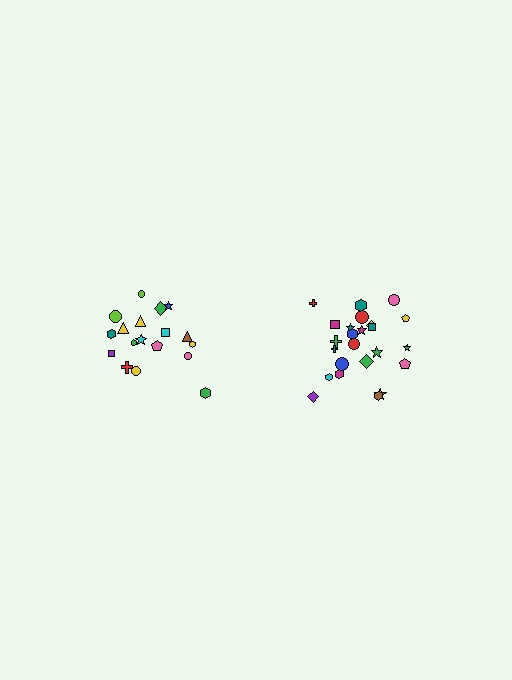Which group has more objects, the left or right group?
The right group.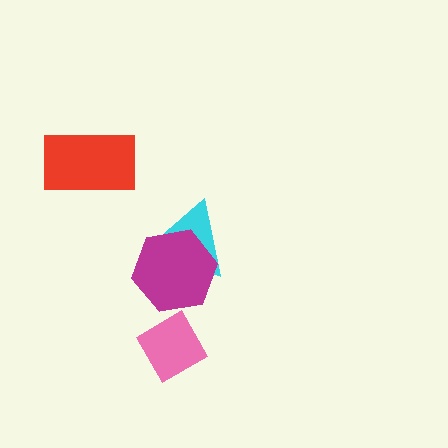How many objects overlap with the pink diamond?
0 objects overlap with the pink diamond.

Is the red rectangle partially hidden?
No, no other shape covers it.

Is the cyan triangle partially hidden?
Yes, it is partially covered by another shape.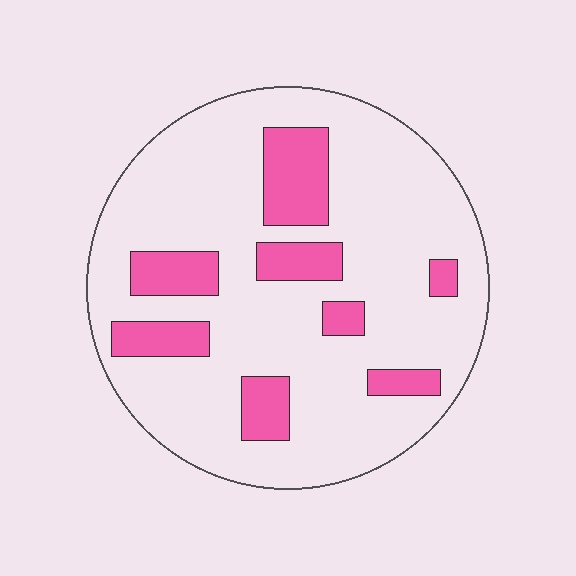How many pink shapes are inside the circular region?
8.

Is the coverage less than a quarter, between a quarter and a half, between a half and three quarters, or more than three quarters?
Less than a quarter.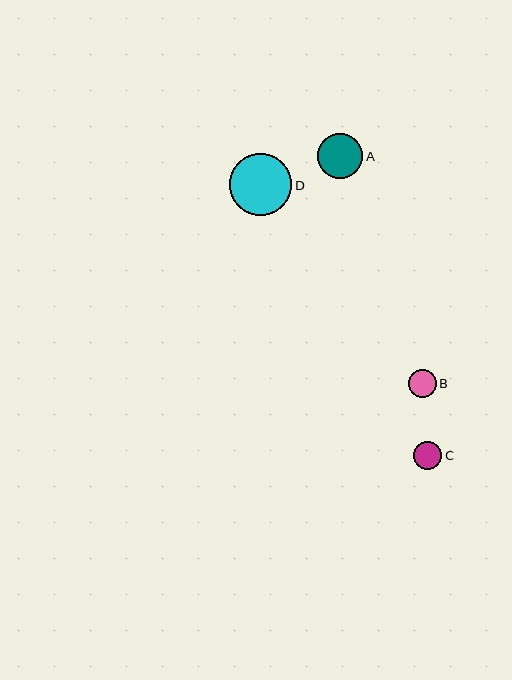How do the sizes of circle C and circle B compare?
Circle C and circle B are approximately the same size.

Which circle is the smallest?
Circle B is the smallest with a size of approximately 28 pixels.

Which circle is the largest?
Circle D is the largest with a size of approximately 62 pixels.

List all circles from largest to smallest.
From largest to smallest: D, A, C, B.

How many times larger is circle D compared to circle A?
Circle D is approximately 1.4 times the size of circle A.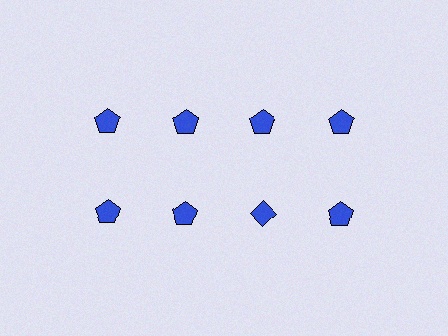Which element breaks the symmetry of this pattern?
The blue diamond in the second row, center column breaks the symmetry. All other shapes are blue pentagons.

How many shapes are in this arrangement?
There are 8 shapes arranged in a grid pattern.